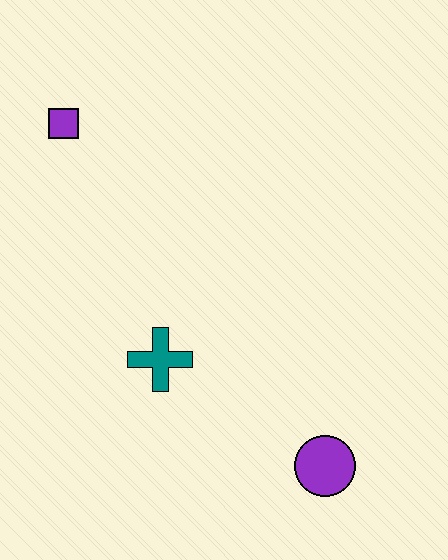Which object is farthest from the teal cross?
The purple square is farthest from the teal cross.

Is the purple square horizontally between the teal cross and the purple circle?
No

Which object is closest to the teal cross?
The purple circle is closest to the teal cross.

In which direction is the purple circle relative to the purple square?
The purple circle is below the purple square.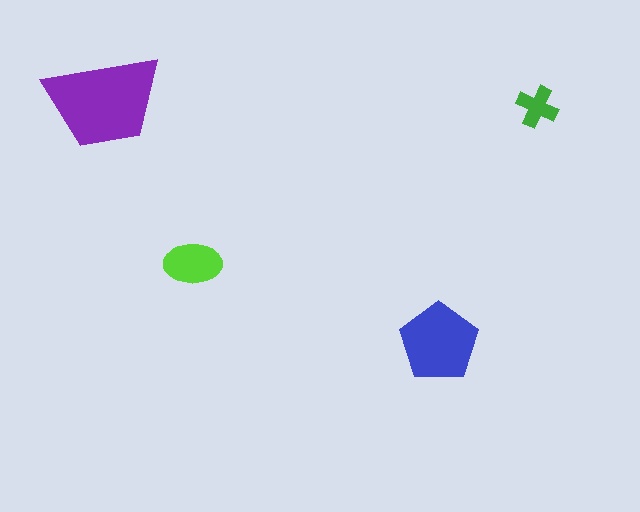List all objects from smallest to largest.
The green cross, the lime ellipse, the blue pentagon, the purple trapezoid.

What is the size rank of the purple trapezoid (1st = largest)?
1st.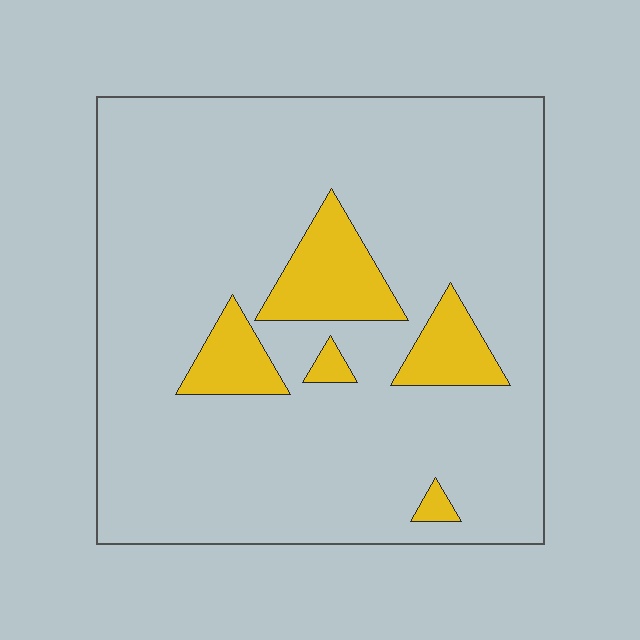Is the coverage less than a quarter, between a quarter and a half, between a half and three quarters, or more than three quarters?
Less than a quarter.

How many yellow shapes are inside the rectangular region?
5.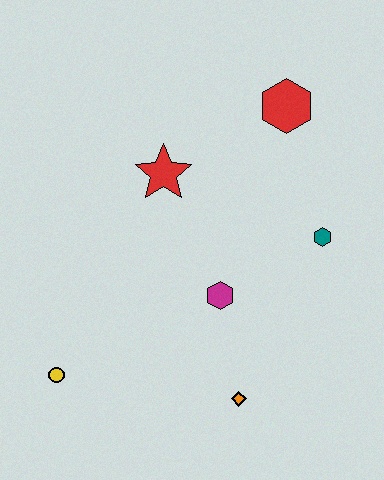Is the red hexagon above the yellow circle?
Yes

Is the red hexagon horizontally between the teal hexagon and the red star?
Yes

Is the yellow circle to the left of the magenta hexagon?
Yes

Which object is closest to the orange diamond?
The magenta hexagon is closest to the orange diamond.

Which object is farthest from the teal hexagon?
The yellow circle is farthest from the teal hexagon.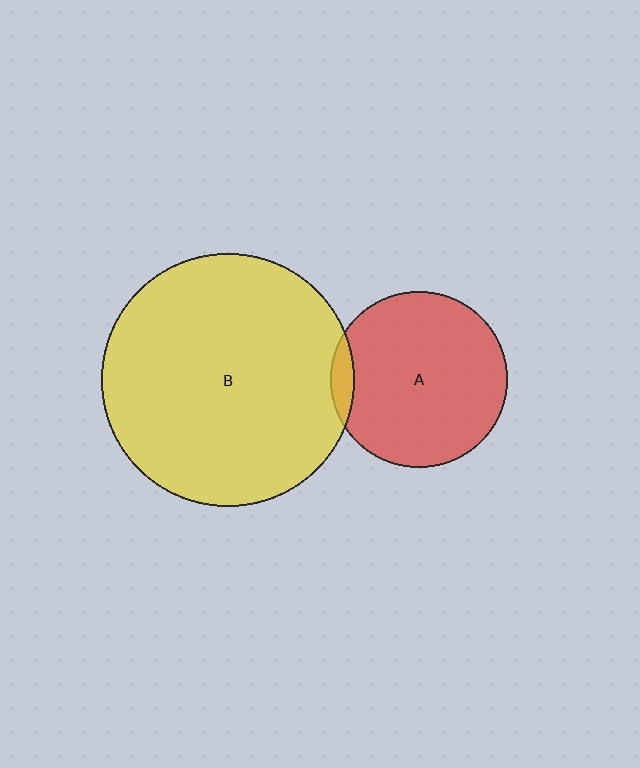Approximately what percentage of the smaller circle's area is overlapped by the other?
Approximately 5%.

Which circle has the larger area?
Circle B (yellow).